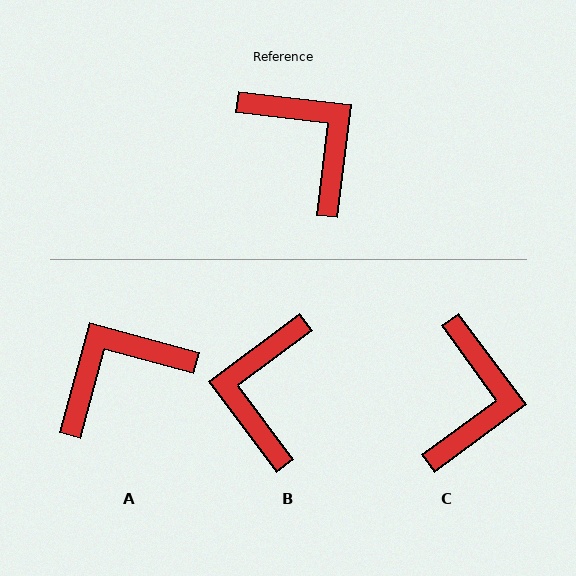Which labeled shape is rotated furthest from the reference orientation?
B, about 134 degrees away.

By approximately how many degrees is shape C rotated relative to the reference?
Approximately 47 degrees clockwise.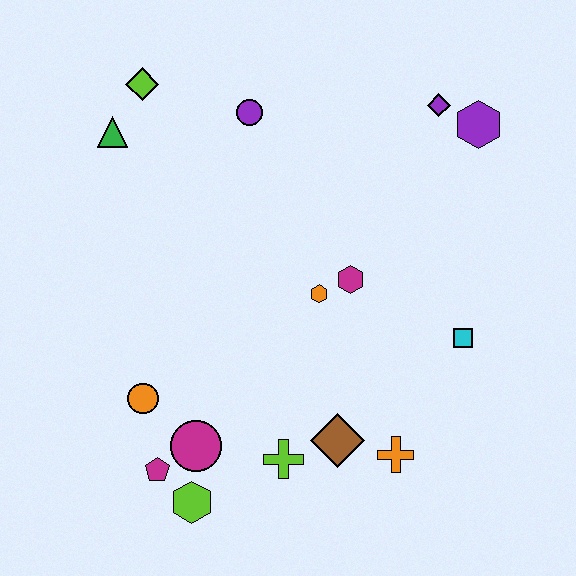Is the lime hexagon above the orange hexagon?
No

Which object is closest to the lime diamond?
The green triangle is closest to the lime diamond.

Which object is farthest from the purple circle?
The lime hexagon is farthest from the purple circle.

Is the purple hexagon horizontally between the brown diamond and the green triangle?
No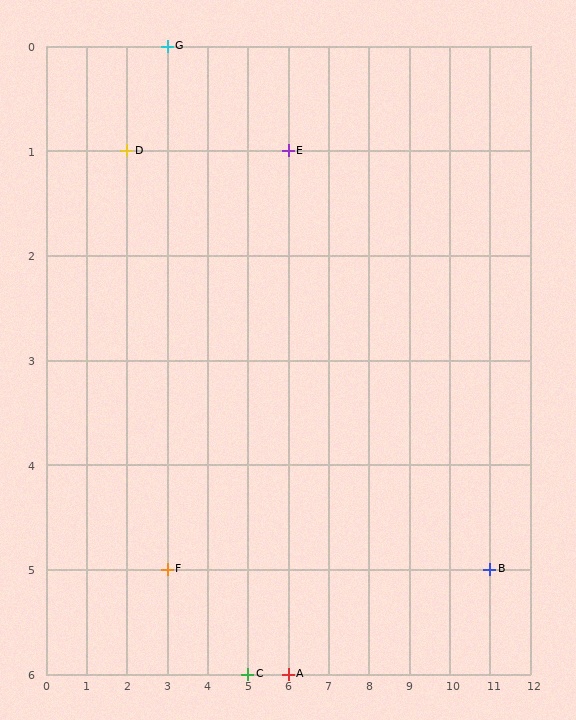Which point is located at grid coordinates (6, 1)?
Point E is at (6, 1).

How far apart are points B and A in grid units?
Points B and A are 5 columns and 1 row apart (about 5.1 grid units diagonally).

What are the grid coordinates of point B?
Point B is at grid coordinates (11, 5).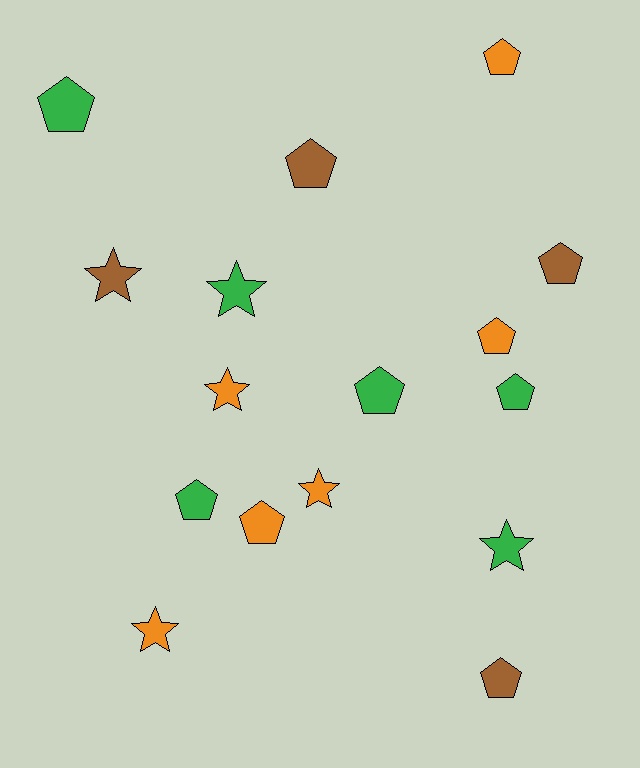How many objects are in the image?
There are 16 objects.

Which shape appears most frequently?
Pentagon, with 10 objects.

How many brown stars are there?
There is 1 brown star.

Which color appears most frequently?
Green, with 6 objects.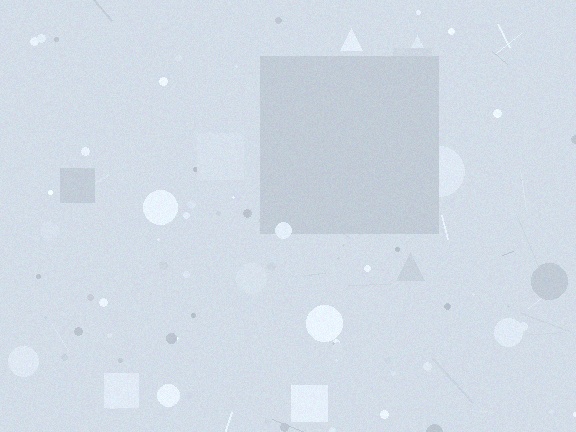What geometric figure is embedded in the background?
A square is embedded in the background.